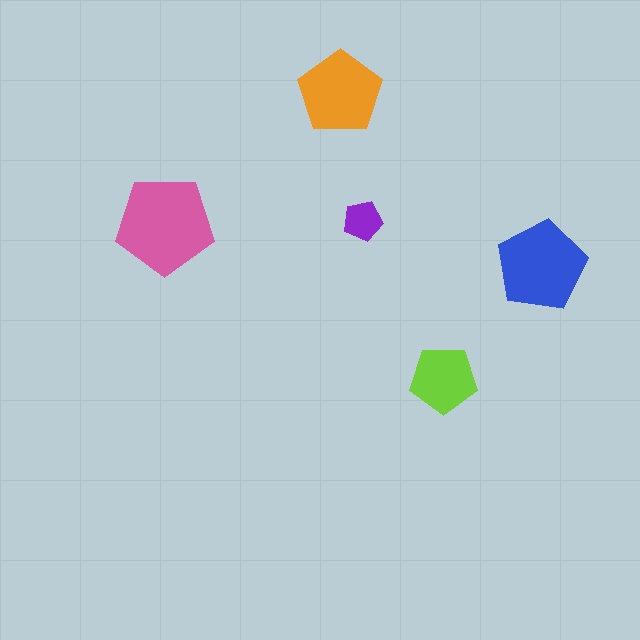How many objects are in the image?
There are 5 objects in the image.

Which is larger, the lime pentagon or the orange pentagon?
The orange one.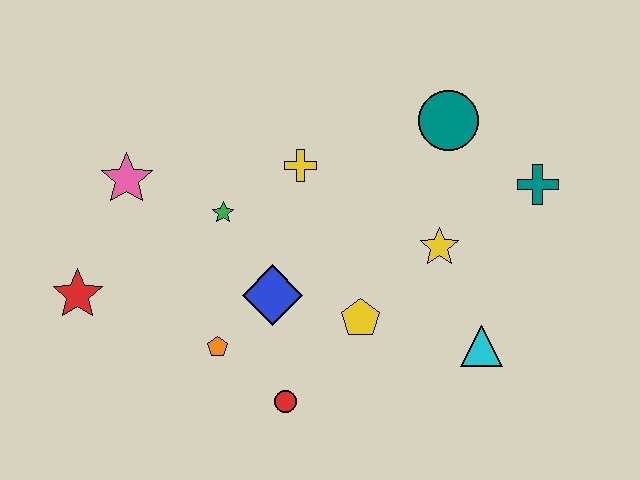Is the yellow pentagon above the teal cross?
No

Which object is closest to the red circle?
The orange pentagon is closest to the red circle.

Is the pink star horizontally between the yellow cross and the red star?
Yes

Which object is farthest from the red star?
The teal cross is farthest from the red star.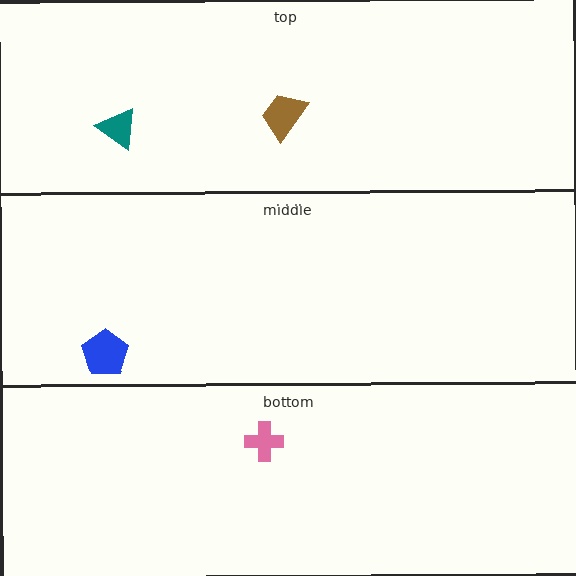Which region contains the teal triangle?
The top region.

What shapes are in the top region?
The teal triangle, the brown trapezoid.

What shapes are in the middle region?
The blue pentagon.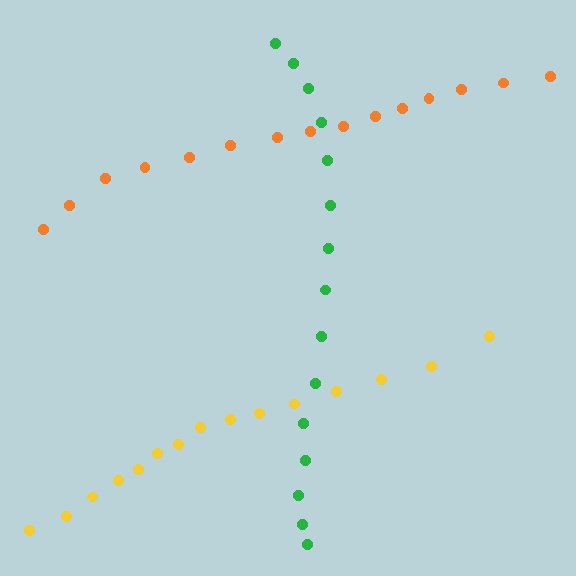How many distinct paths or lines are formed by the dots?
There are 3 distinct paths.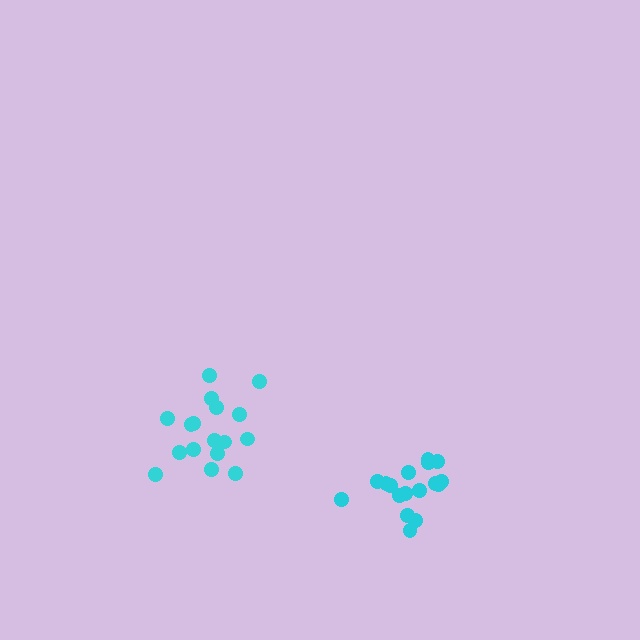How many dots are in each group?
Group 1: 17 dots, Group 2: 17 dots (34 total).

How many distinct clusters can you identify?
There are 2 distinct clusters.